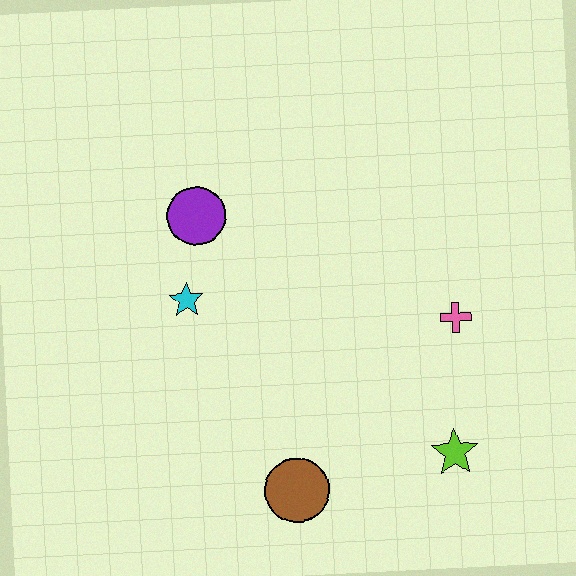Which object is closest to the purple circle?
The cyan star is closest to the purple circle.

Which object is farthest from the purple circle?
The lime star is farthest from the purple circle.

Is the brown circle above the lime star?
No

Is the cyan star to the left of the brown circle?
Yes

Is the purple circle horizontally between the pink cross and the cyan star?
Yes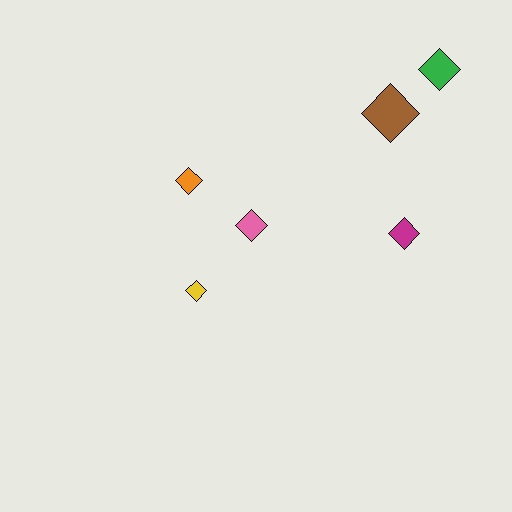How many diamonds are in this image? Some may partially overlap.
There are 6 diamonds.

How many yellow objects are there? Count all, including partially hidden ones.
There is 1 yellow object.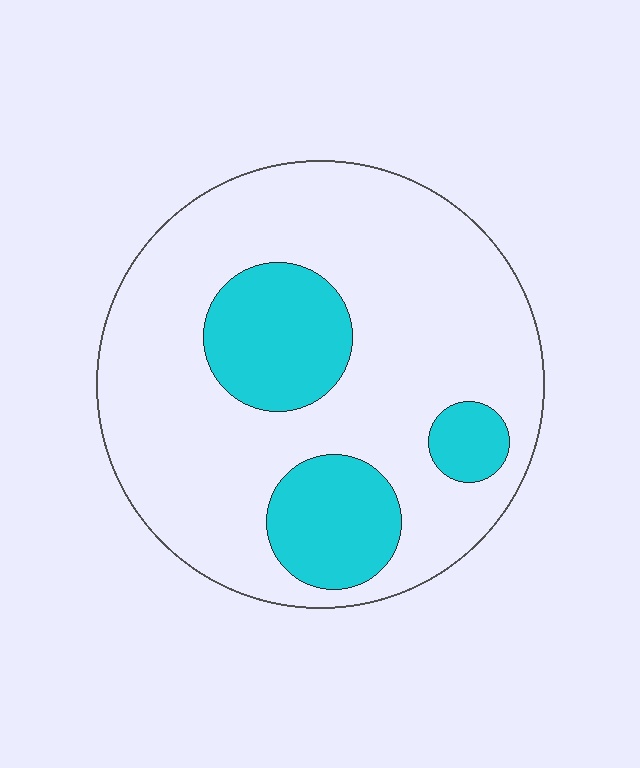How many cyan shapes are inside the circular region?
3.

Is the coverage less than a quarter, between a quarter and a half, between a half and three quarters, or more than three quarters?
Less than a quarter.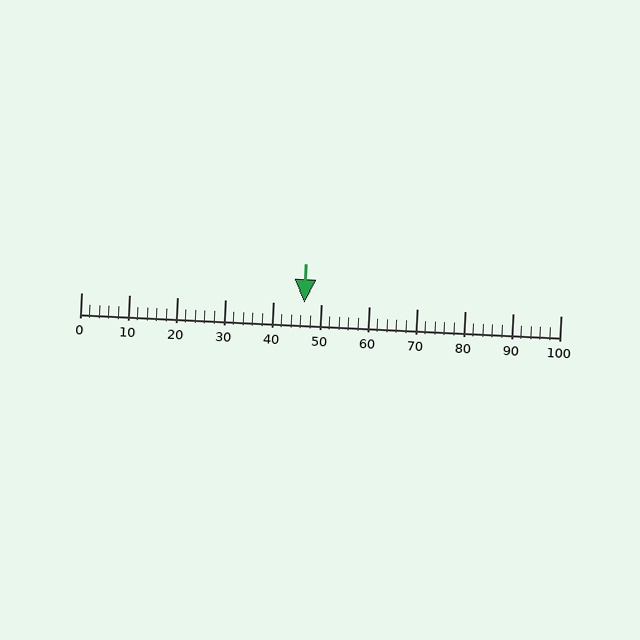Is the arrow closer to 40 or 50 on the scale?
The arrow is closer to 50.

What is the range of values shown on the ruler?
The ruler shows values from 0 to 100.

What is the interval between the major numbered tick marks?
The major tick marks are spaced 10 units apart.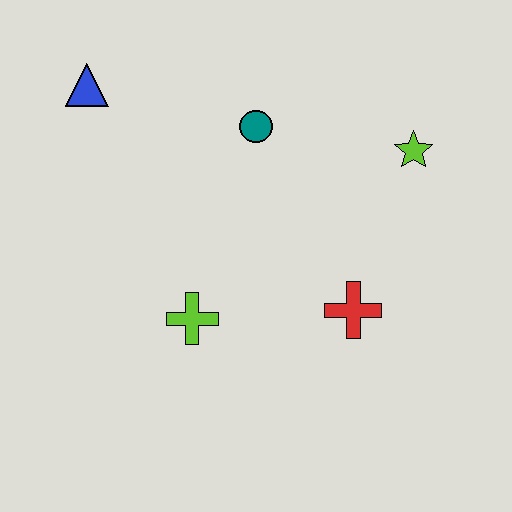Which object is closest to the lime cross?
The red cross is closest to the lime cross.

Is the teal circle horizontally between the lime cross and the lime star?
Yes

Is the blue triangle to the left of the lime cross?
Yes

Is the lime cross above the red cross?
No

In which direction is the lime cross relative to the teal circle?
The lime cross is below the teal circle.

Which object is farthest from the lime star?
The blue triangle is farthest from the lime star.